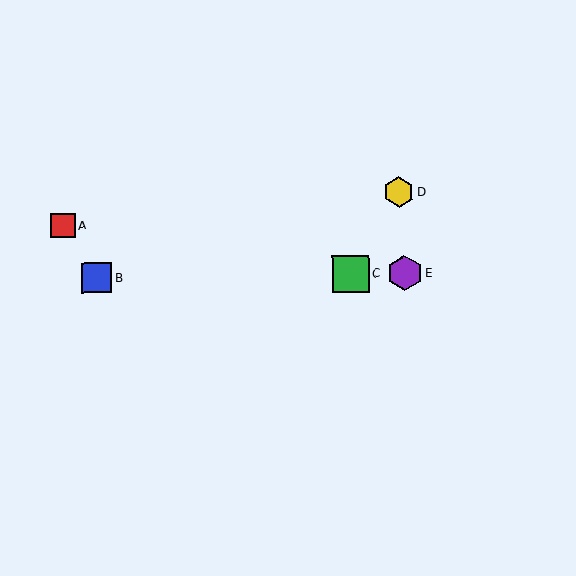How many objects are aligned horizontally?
3 objects (B, C, E) are aligned horizontally.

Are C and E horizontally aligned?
Yes, both are at y≈274.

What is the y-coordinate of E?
Object E is at y≈273.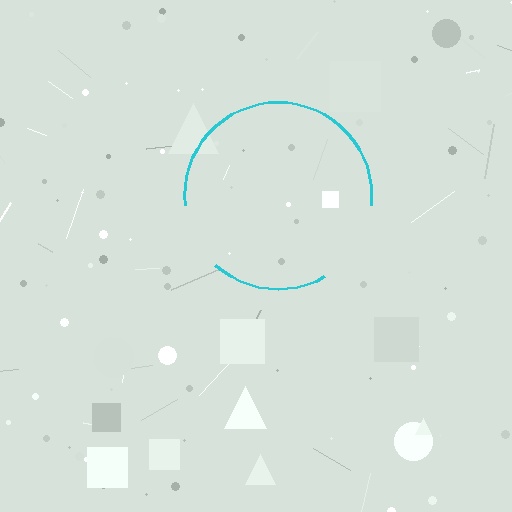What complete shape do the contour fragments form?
The contour fragments form a circle.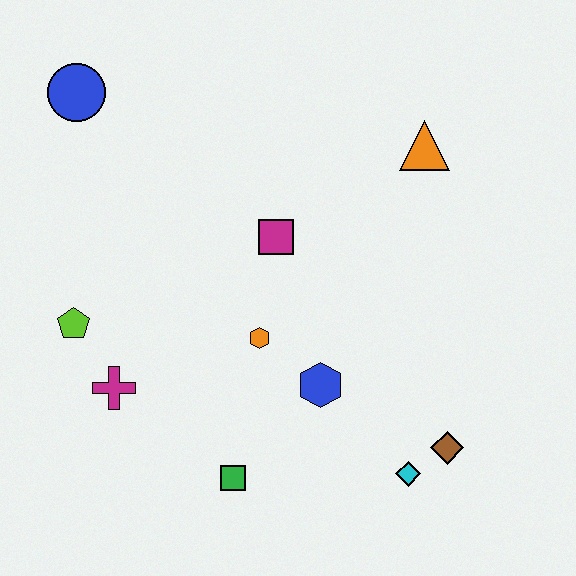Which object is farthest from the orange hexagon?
The blue circle is farthest from the orange hexagon.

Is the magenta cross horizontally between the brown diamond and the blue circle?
Yes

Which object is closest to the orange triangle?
The magenta square is closest to the orange triangle.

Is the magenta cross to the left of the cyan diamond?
Yes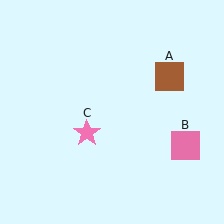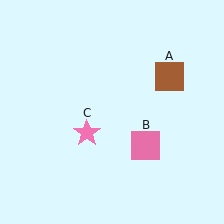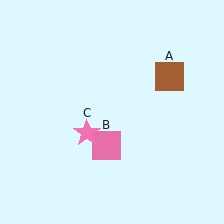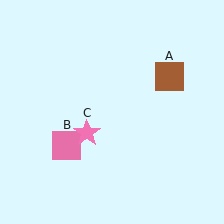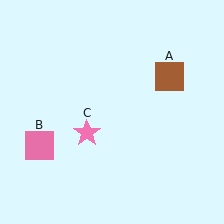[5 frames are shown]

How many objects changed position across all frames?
1 object changed position: pink square (object B).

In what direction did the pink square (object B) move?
The pink square (object B) moved left.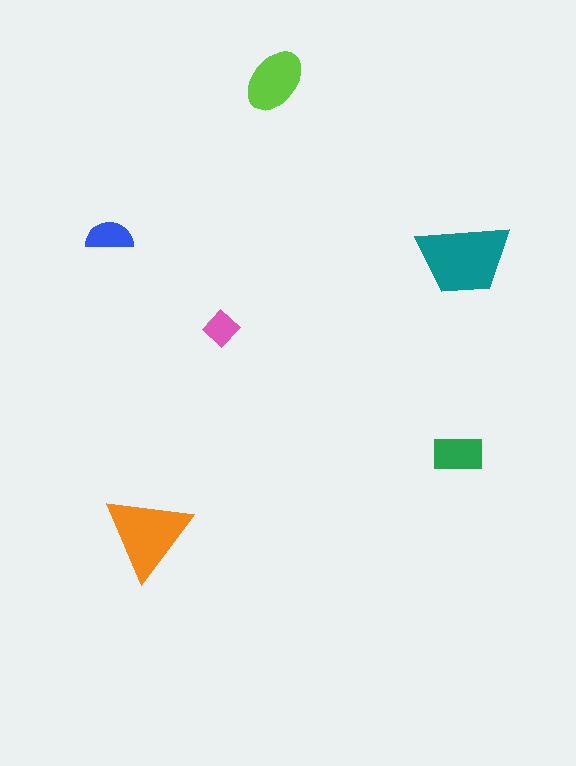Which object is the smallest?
The pink diamond.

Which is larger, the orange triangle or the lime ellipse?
The orange triangle.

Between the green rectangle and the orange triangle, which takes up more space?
The orange triangle.